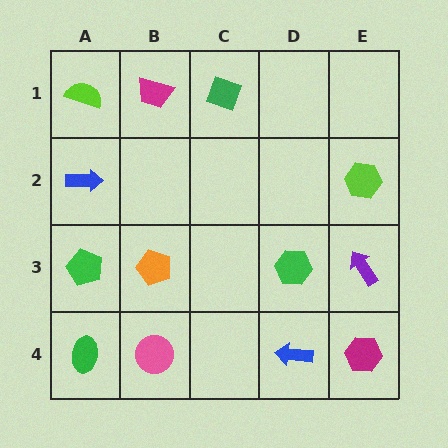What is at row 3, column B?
An orange pentagon.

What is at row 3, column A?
A green pentagon.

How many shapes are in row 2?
2 shapes.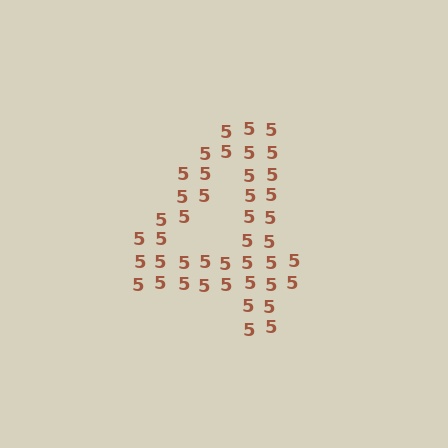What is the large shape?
The large shape is the digit 4.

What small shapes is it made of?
It is made of small digit 5's.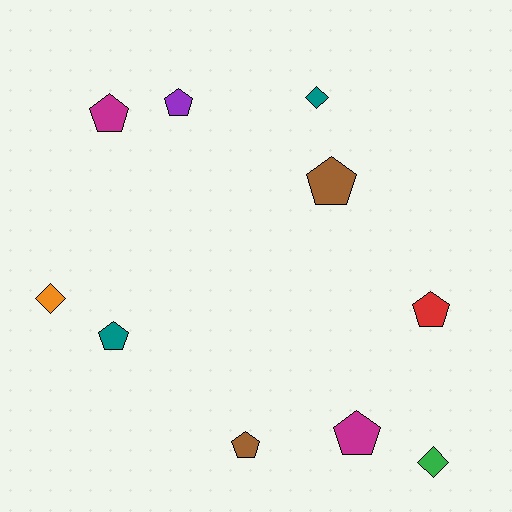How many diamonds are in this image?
There are 3 diamonds.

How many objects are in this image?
There are 10 objects.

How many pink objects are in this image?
There are no pink objects.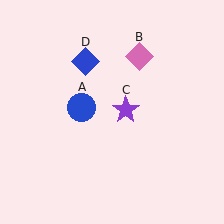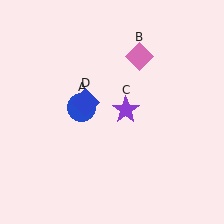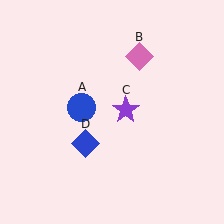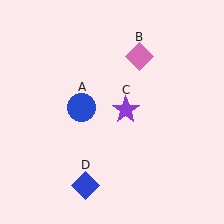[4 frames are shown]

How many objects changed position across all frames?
1 object changed position: blue diamond (object D).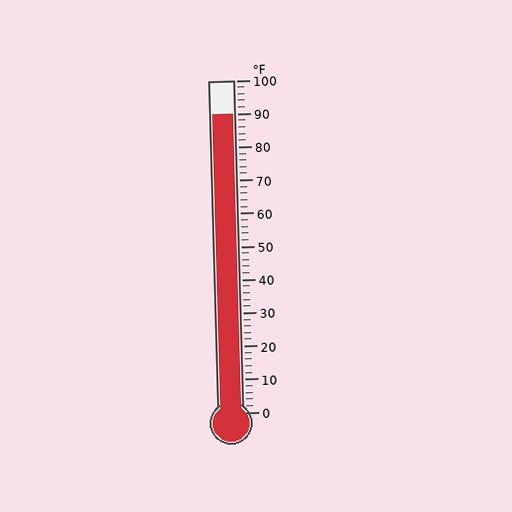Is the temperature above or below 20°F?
The temperature is above 20°F.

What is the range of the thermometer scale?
The thermometer scale ranges from 0°F to 100°F.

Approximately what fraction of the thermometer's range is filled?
The thermometer is filled to approximately 90% of its range.